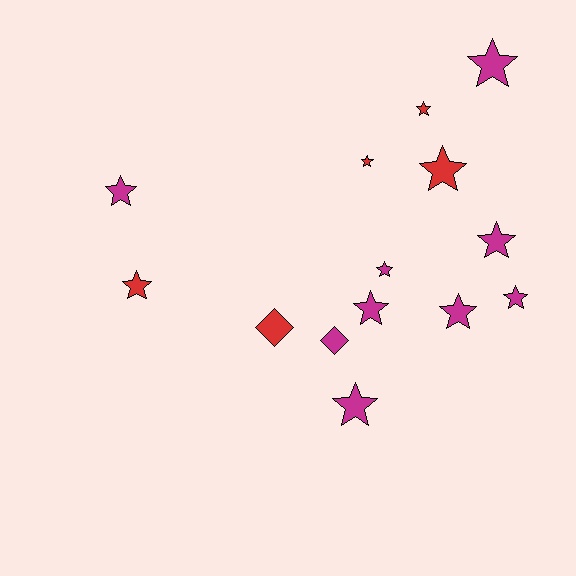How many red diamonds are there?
There is 1 red diamond.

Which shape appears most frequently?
Star, with 12 objects.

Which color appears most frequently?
Magenta, with 9 objects.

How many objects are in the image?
There are 14 objects.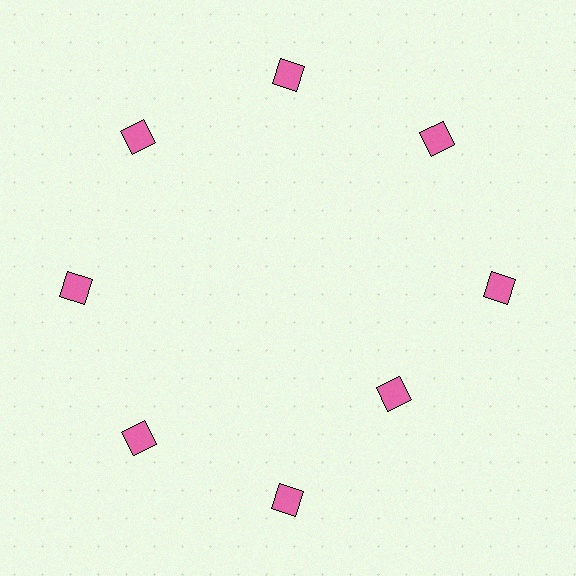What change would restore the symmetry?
The symmetry would be restored by moving it outward, back onto the ring so that all 8 squares sit at equal angles and equal distance from the center.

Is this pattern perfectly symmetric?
No. The 8 pink squares are arranged in a ring, but one element near the 4 o'clock position is pulled inward toward the center, breaking the 8-fold rotational symmetry.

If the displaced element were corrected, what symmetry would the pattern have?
It would have 8-fold rotational symmetry — the pattern would map onto itself every 45 degrees.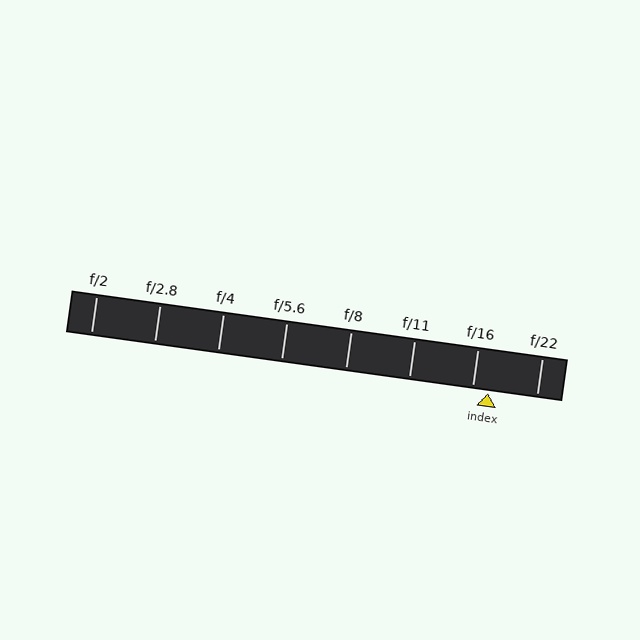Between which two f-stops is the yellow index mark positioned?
The index mark is between f/16 and f/22.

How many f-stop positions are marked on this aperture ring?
There are 8 f-stop positions marked.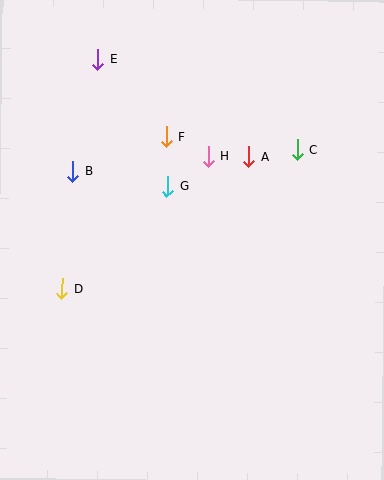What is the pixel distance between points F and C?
The distance between F and C is 131 pixels.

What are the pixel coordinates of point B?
Point B is at (73, 171).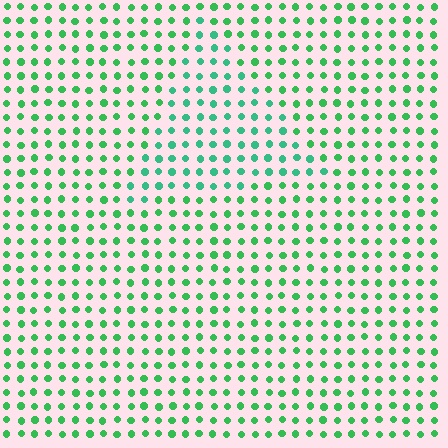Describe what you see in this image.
The image is filled with small green elements in a uniform arrangement. A triangle-shaped region is visible where the elements are tinted to a slightly different hue, forming a subtle color boundary.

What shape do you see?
I see a triangle.